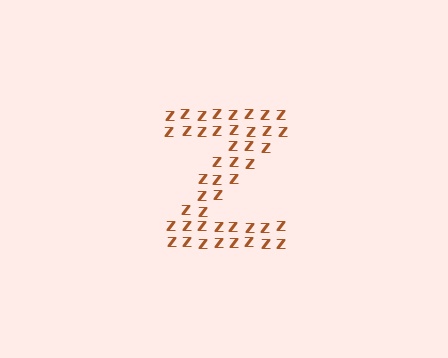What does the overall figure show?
The overall figure shows the letter Z.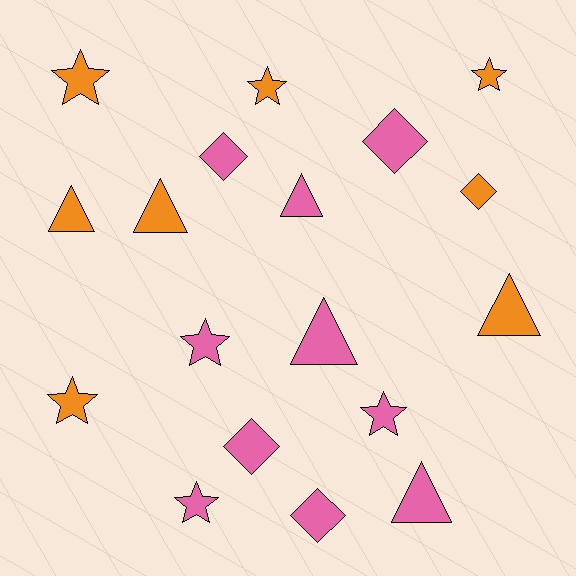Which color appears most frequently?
Pink, with 10 objects.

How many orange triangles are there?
There are 3 orange triangles.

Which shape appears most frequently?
Star, with 7 objects.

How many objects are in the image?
There are 18 objects.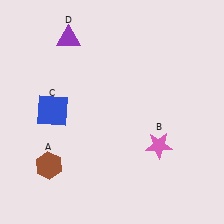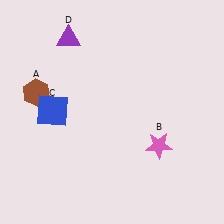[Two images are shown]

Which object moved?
The brown hexagon (A) moved up.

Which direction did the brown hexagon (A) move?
The brown hexagon (A) moved up.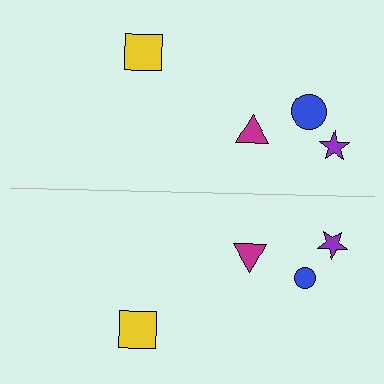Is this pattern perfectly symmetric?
No, the pattern is not perfectly symmetric. The blue circle on the bottom side has a different size than its mirror counterpart.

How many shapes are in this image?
There are 8 shapes in this image.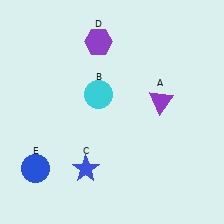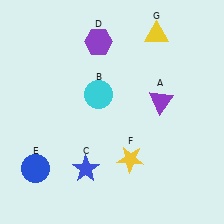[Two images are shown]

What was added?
A yellow star (F), a yellow triangle (G) were added in Image 2.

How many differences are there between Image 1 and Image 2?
There are 2 differences between the two images.